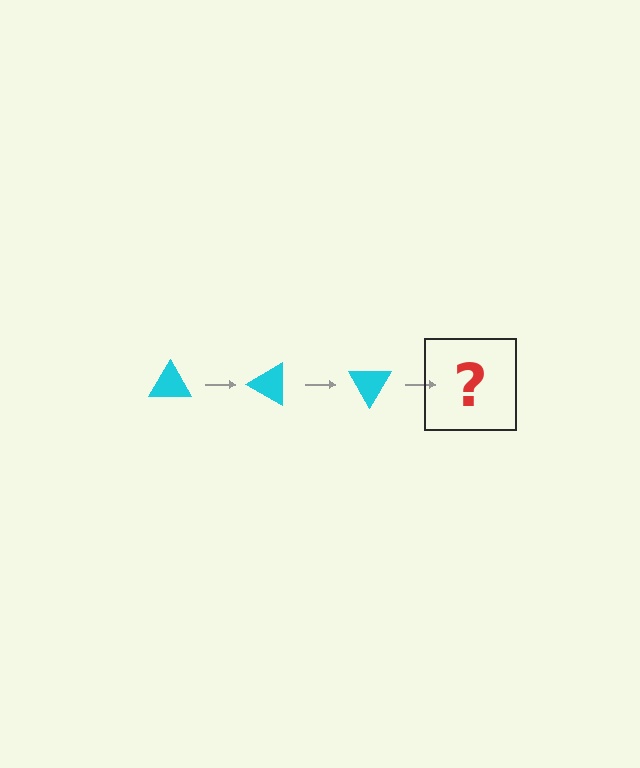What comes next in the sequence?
The next element should be a cyan triangle rotated 90 degrees.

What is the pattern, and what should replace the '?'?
The pattern is that the triangle rotates 30 degrees each step. The '?' should be a cyan triangle rotated 90 degrees.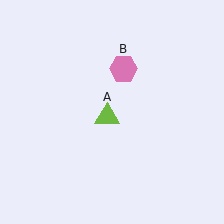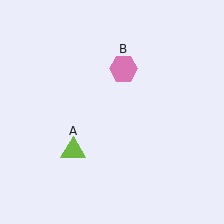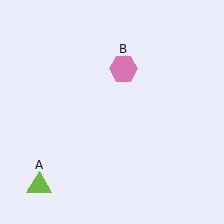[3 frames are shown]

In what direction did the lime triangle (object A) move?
The lime triangle (object A) moved down and to the left.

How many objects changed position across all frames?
1 object changed position: lime triangle (object A).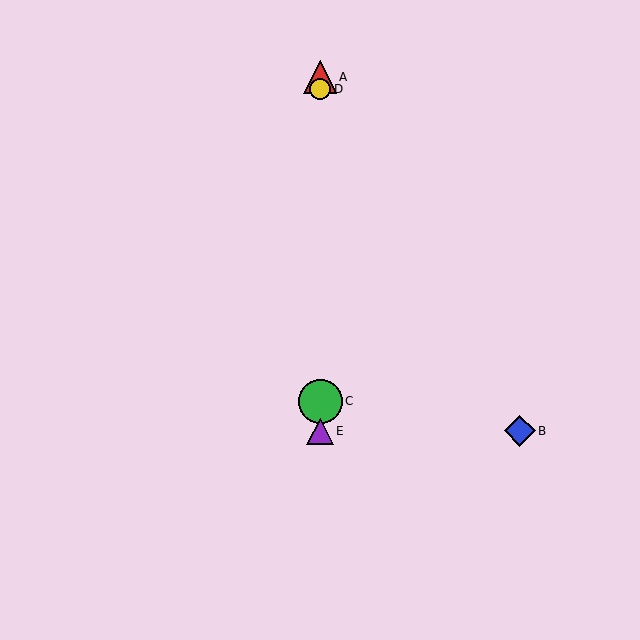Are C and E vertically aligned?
Yes, both are at x≈320.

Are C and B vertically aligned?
No, C is at x≈320 and B is at x≈520.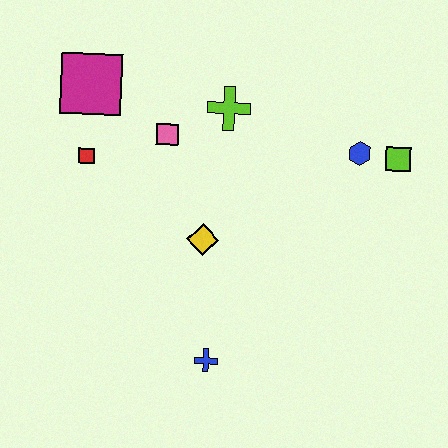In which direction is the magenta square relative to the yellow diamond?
The magenta square is above the yellow diamond.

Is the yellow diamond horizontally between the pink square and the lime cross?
Yes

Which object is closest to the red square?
The magenta square is closest to the red square.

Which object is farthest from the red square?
The lime square is farthest from the red square.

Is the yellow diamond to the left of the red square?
No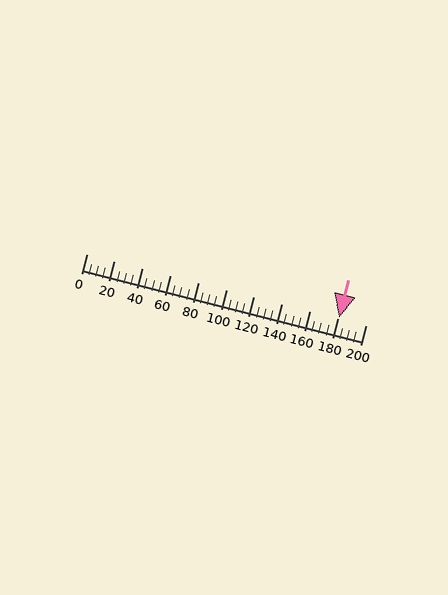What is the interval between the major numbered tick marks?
The major tick marks are spaced 20 units apart.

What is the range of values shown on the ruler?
The ruler shows values from 0 to 200.